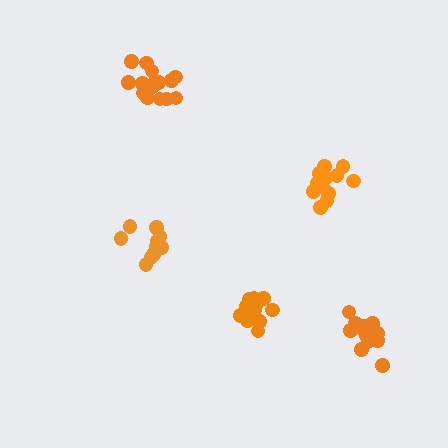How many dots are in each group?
Group 1: 16 dots, Group 2: 12 dots, Group 3: 14 dots, Group 4: 12 dots, Group 5: 12 dots (66 total).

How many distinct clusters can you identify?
There are 5 distinct clusters.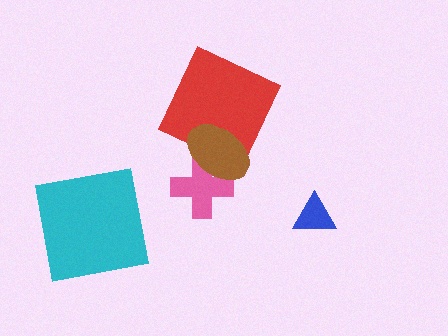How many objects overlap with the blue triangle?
0 objects overlap with the blue triangle.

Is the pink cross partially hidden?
Yes, it is partially covered by another shape.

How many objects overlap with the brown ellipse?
2 objects overlap with the brown ellipse.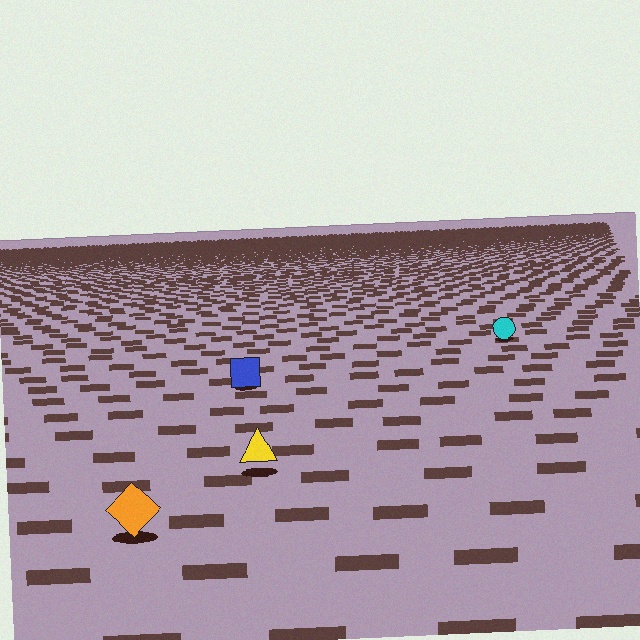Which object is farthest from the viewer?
The cyan circle is farthest from the viewer. It appears smaller and the ground texture around it is denser.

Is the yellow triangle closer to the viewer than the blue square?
Yes. The yellow triangle is closer — you can tell from the texture gradient: the ground texture is coarser near it.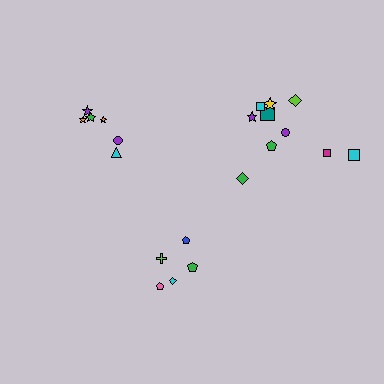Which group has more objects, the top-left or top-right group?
The top-right group.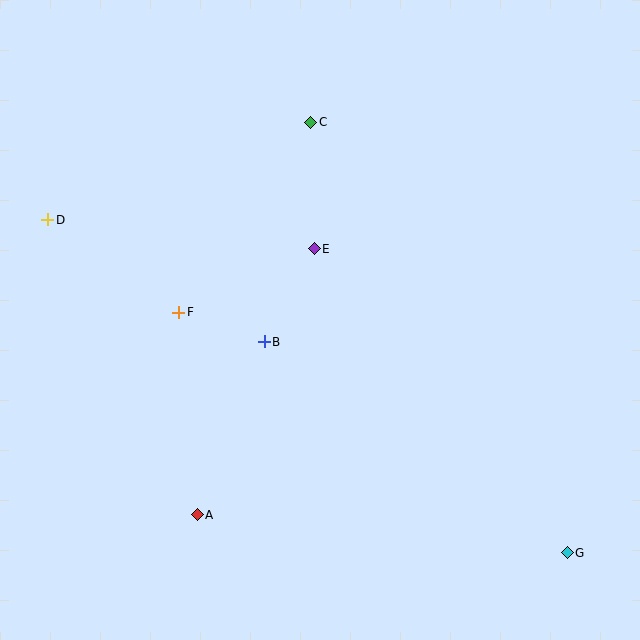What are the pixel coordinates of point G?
Point G is at (567, 553).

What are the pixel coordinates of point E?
Point E is at (314, 249).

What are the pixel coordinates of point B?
Point B is at (264, 342).